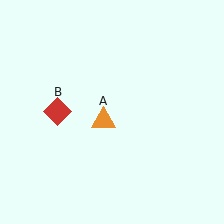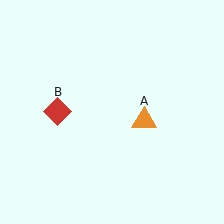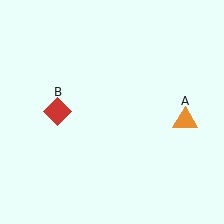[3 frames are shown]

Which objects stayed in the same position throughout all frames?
Red diamond (object B) remained stationary.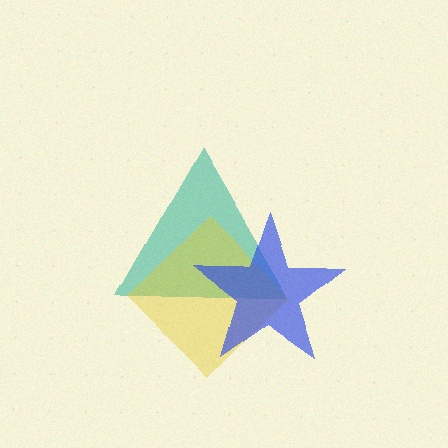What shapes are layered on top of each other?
The layered shapes are: a teal triangle, a yellow diamond, a blue star.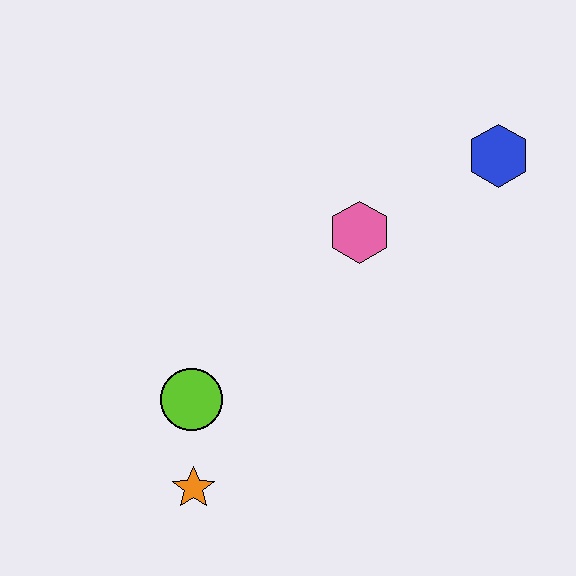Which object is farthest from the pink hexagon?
The orange star is farthest from the pink hexagon.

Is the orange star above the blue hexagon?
No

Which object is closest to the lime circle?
The orange star is closest to the lime circle.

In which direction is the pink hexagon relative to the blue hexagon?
The pink hexagon is to the left of the blue hexagon.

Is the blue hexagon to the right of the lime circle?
Yes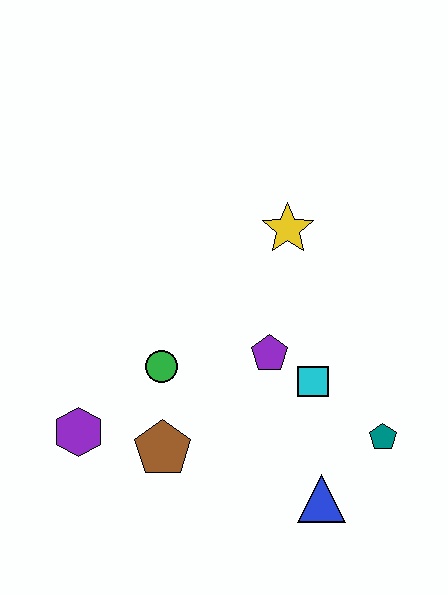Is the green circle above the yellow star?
No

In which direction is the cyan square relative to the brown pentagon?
The cyan square is to the right of the brown pentagon.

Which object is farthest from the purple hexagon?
The teal pentagon is farthest from the purple hexagon.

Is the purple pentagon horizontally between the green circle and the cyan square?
Yes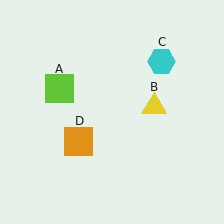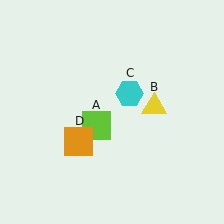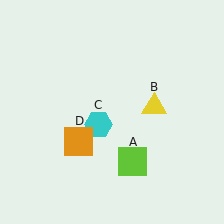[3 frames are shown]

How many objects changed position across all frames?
2 objects changed position: lime square (object A), cyan hexagon (object C).